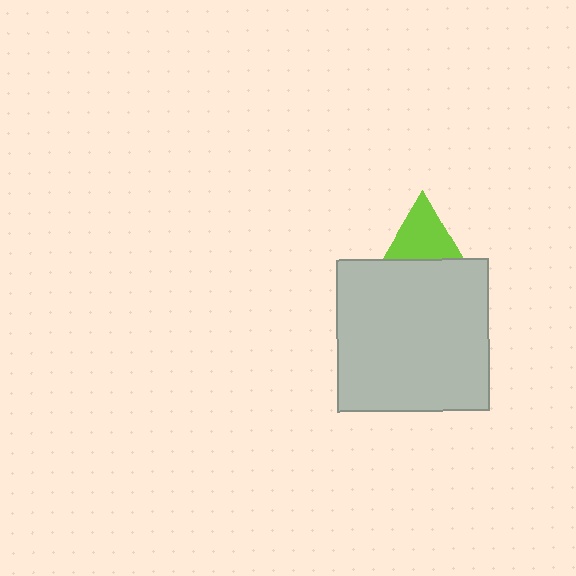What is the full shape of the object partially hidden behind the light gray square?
The partially hidden object is a lime triangle.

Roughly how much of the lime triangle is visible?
About half of it is visible (roughly 57%).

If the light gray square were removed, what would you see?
You would see the complete lime triangle.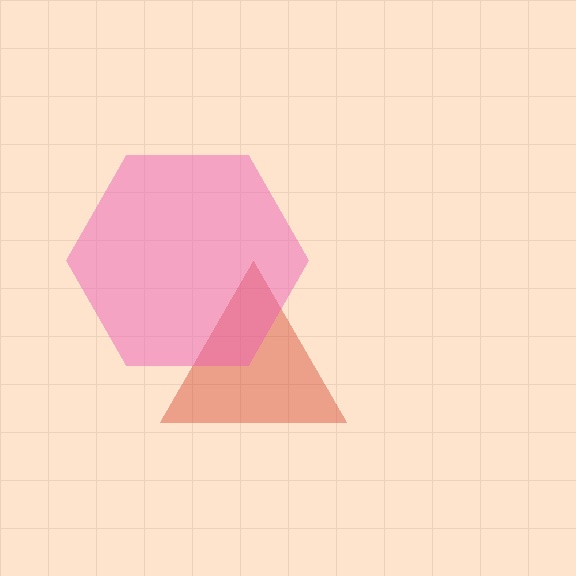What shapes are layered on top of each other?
The layered shapes are: a red triangle, a pink hexagon.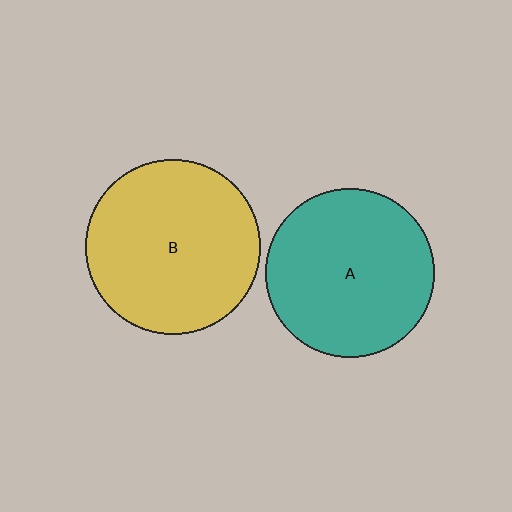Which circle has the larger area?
Circle B (yellow).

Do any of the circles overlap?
No, none of the circles overlap.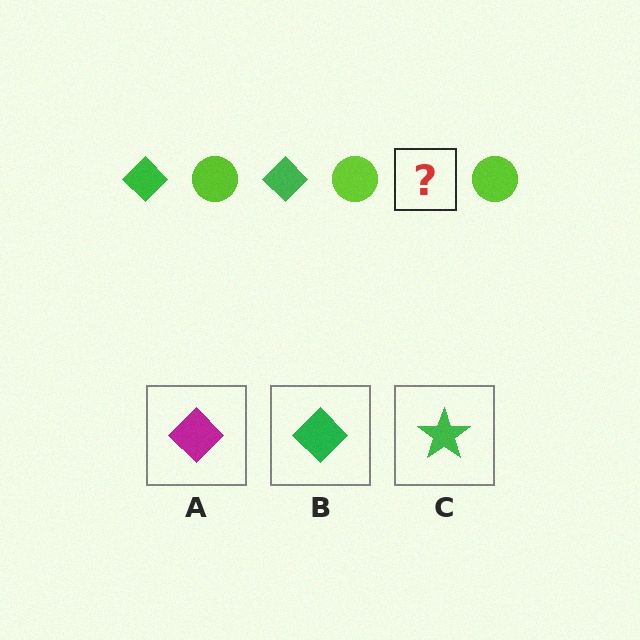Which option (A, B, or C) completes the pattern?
B.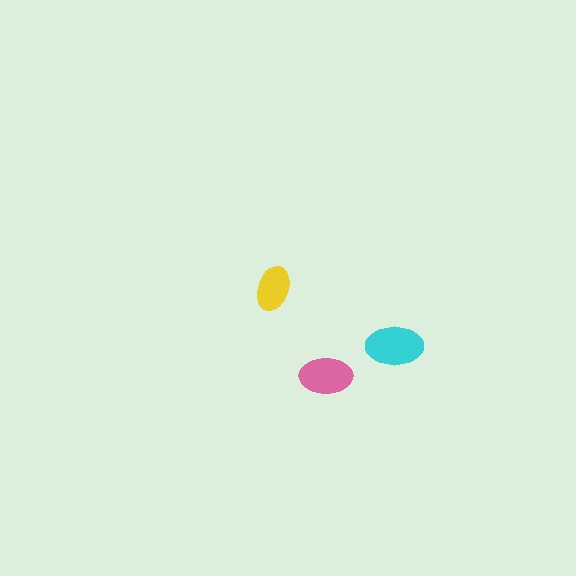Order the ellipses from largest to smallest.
the cyan one, the pink one, the yellow one.